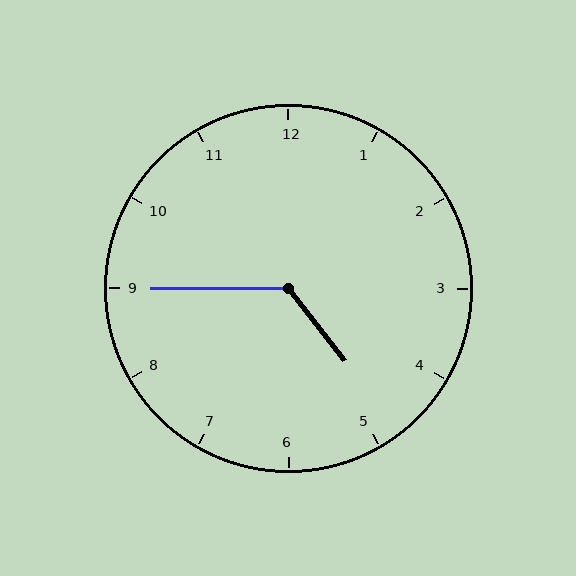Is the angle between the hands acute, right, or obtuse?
It is obtuse.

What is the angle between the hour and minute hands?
Approximately 128 degrees.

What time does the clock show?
4:45.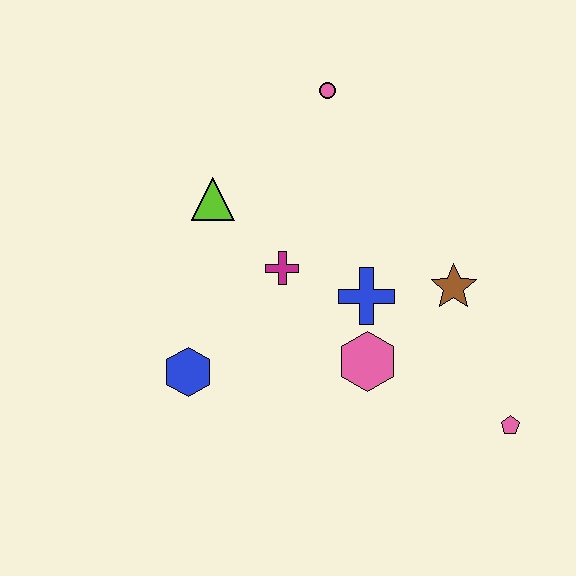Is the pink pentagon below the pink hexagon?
Yes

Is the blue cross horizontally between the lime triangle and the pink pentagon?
Yes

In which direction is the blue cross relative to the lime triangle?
The blue cross is to the right of the lime triangle.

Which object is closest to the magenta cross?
The blue cross is closest to the magenta cross.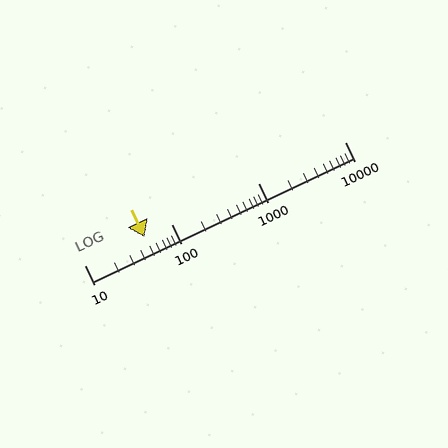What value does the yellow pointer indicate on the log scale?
The pointer indicates approximately 49.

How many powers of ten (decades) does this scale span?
The scale spans 3 decades, from 10 to 10000.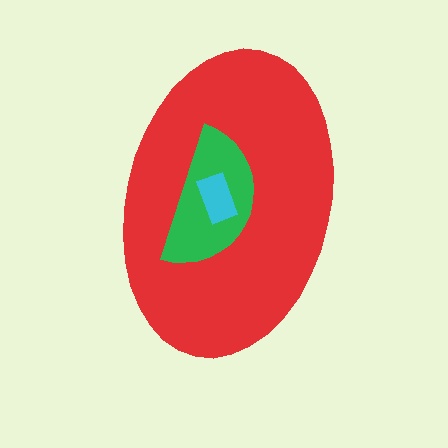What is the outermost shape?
The red ellipse.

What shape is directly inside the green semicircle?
The cyan rectangle.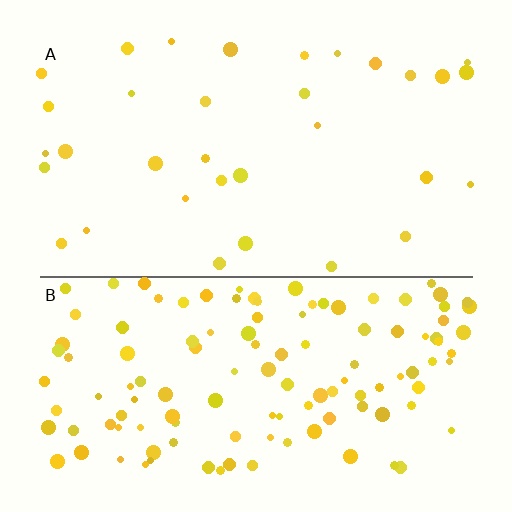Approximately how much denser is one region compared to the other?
Approximately 3.8× — region B over region A.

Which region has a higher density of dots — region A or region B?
B (the bottom).